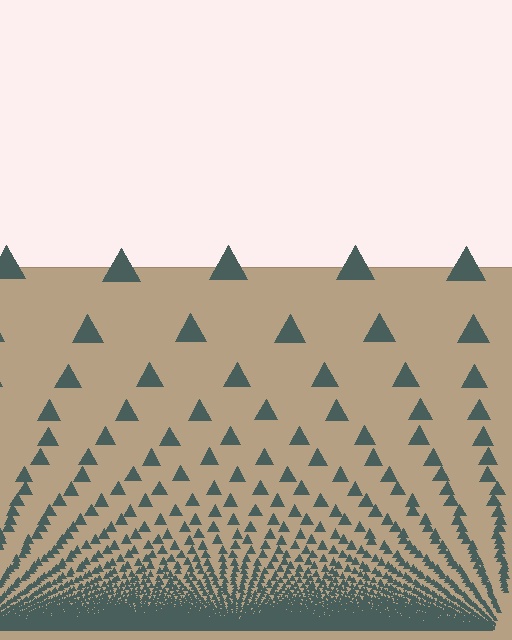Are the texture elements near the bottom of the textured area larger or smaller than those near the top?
Smaller. The gradient is inverted — elements near the bottom are smaller and denser.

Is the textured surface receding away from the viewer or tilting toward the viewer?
The surface appears to tilt toward the viewer. Texture elements get larger and sparser toward the top.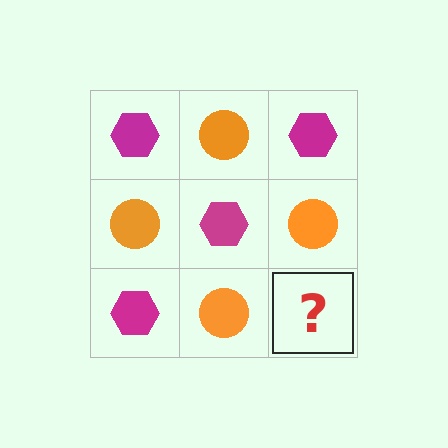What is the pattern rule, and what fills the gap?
The rule is that it alternates magenta hexagon and orange circle in a checkerboard pattern. The gap should be filled with a magenta hexagon.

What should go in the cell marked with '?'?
The missing cell should contain a magenta hexagon.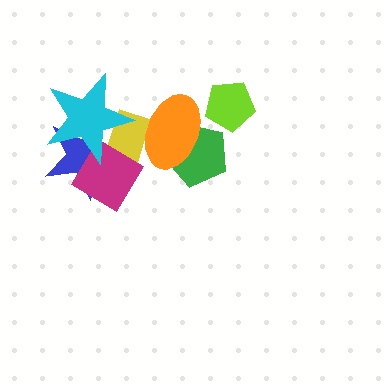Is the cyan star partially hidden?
No, no other shape covers it.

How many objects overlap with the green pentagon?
1 object overlaps with the green pentagon.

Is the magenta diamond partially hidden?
Yes, it is partially covered by another shape.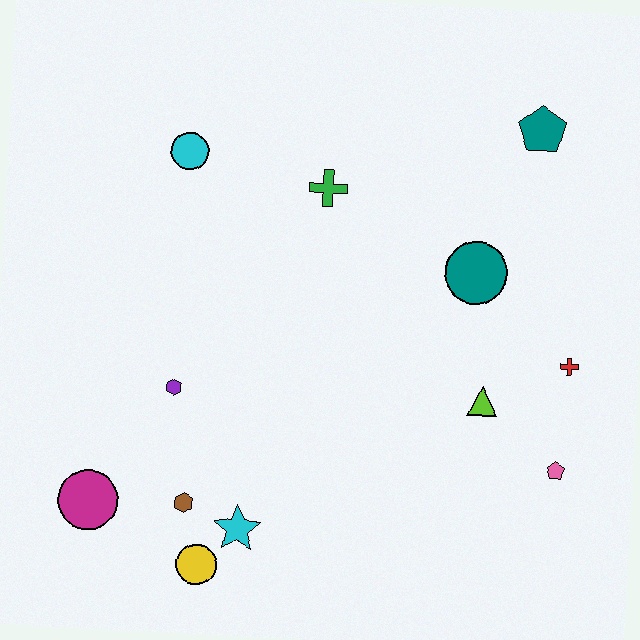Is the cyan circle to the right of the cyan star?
No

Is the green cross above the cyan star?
Yes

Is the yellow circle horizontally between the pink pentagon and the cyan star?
No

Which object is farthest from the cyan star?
The teal pentagon is farthest from the cyan star.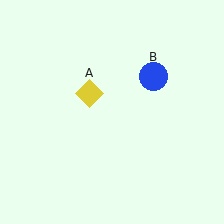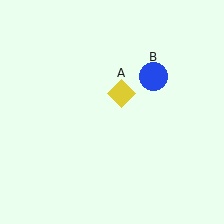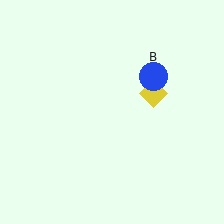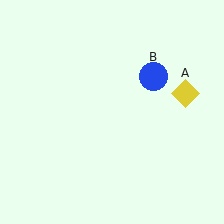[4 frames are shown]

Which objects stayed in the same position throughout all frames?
Blue circle (object B) remained stationary.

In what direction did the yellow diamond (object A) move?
The yellow diamond (object A) moved right.